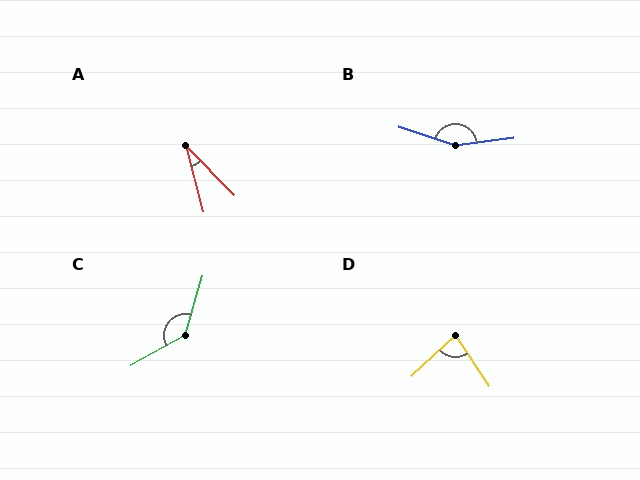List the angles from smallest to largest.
A (30°), D (81°), C (136°), B (154°).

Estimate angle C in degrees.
Approximately 136 degrees.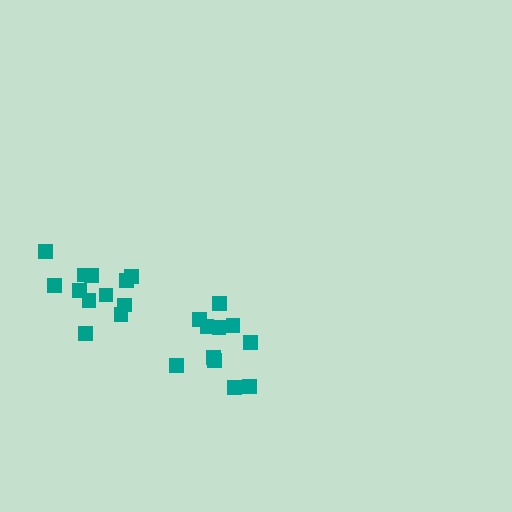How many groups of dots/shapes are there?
There are 2 groups.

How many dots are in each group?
Group 1: 11 dots, Group 2: 12 dots (23 total).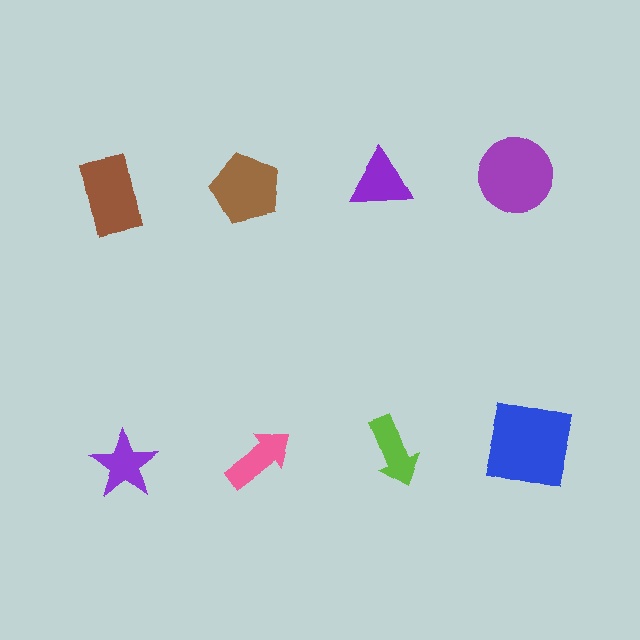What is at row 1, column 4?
A purple circle.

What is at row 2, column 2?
A pink arrow.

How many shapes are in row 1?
4 shapes.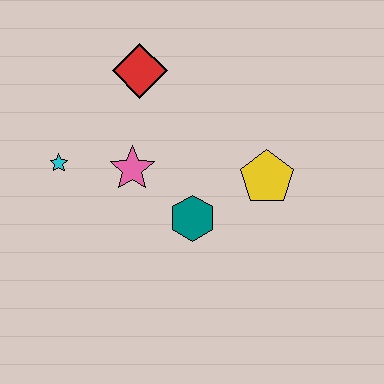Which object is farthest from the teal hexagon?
The red diamond is farthest from the teal hexagon.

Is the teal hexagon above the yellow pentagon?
No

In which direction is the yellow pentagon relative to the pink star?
The yellow pentagon is to the right of the pink star.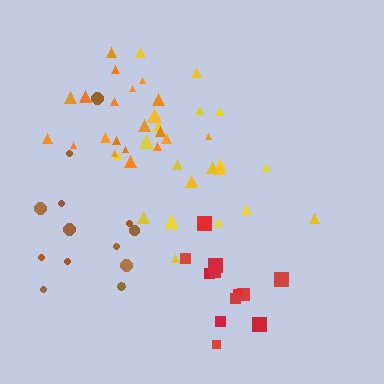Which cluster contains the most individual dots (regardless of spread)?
Yellow (20).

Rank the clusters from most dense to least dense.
red, orange, yellow, brown.